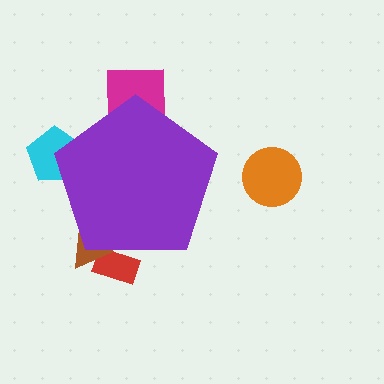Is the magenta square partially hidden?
Yes, the magenta square is partially hidden behind the purple pentagon.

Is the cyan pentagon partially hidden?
Yes, the cyan pentagon is partially hidden behind the purple pentagon.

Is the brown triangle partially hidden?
Yes, the brown triangle is partially hidden behind the purple pentagon.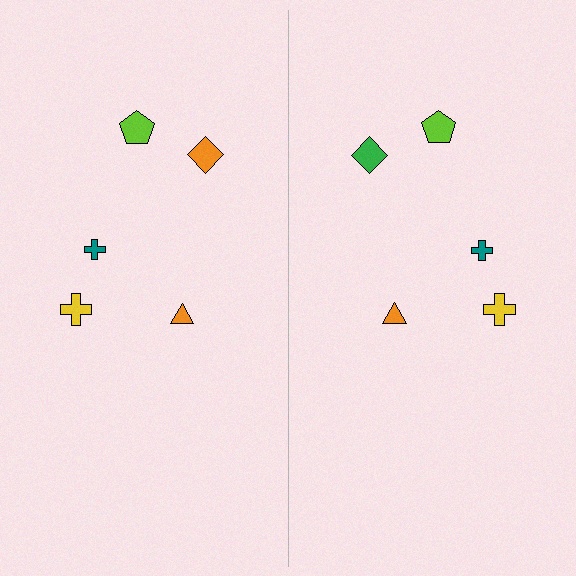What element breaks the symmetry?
The green diamond on the right side breaks the symmetry — its mirror counterpart is orange.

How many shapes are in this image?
There are 10 shapes in this image.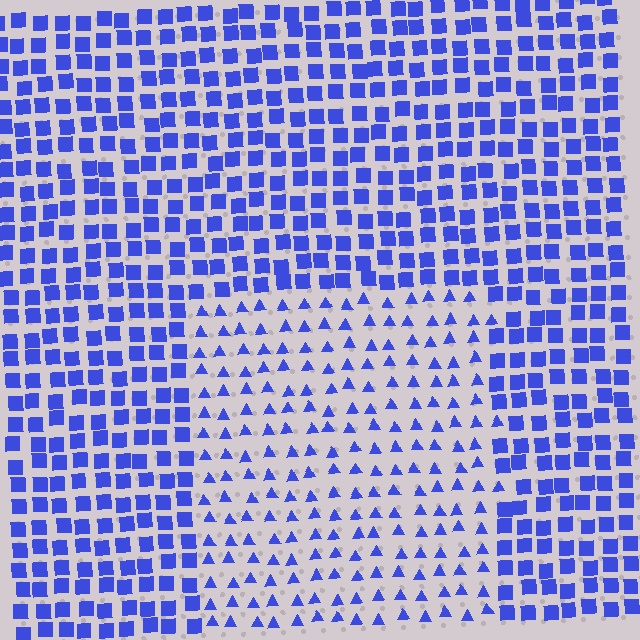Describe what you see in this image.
The image is filled with small blue elements arranged in a uniform grid. A rectangle-shaped region contains triangles, while the surrounding area contains squares. The boundary is defined purely by the change in element shape.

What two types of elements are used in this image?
The image uses triangles inside the rectangle region and squares outside it.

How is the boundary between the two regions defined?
The boundary is defined by a change in element shape: triangles inside vs. squares outside. All elements share the same color and spacing.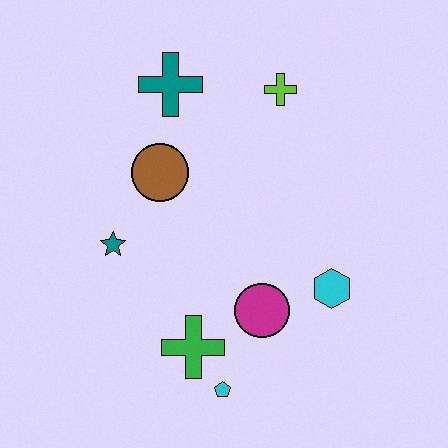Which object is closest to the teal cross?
The brown circle is closest to the teal cross.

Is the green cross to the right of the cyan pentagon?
No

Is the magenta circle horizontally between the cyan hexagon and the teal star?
Yes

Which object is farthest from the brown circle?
The cyan pentagon is farthest from the brown circle.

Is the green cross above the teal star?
No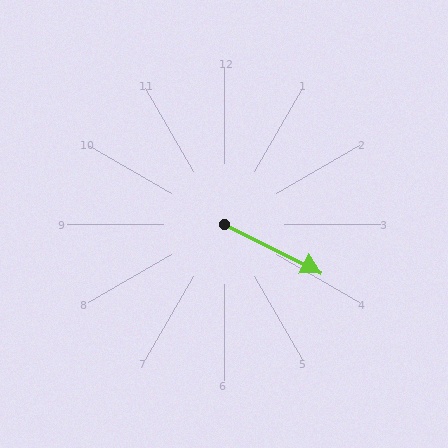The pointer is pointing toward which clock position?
Roughly 4 o'clock.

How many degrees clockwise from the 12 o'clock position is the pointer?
Approximately 116 degrees.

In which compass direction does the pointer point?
Southeast.